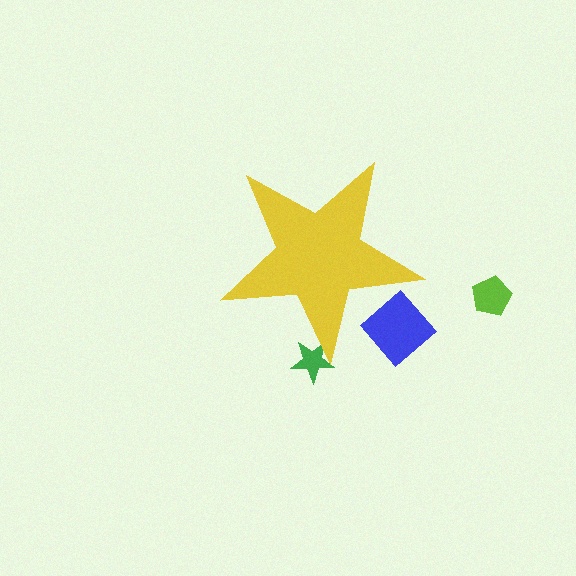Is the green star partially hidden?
Yes, the green star is partially hidden behind the yellow star.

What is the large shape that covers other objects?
A yellow star.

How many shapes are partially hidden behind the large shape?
2 shapes are partially hidden.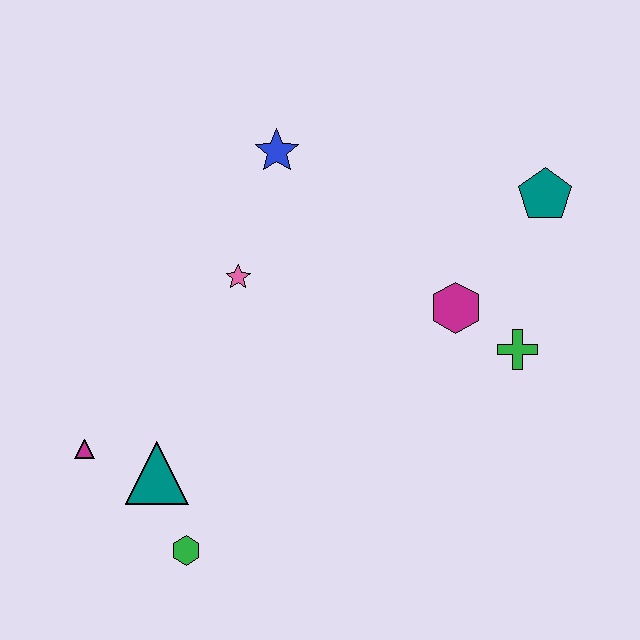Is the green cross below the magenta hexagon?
Yes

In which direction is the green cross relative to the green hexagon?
The green cross is to the right of the green hexagon.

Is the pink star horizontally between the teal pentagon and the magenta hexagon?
No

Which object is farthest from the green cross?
The magenta triangle is farthest from the green cross.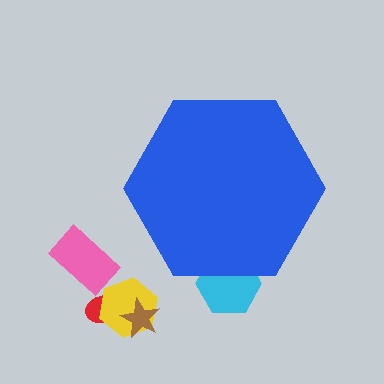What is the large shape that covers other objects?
A blue hexagon.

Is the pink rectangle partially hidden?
No, the pink rectangle is fully visible.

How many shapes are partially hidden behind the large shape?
1 shape is partially hidden.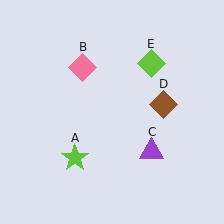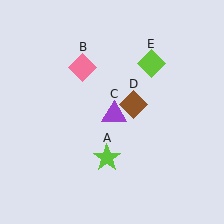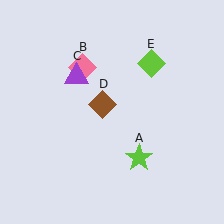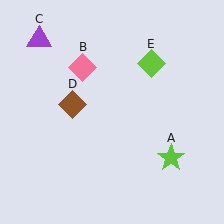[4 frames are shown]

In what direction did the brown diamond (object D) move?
The brown diamond (object D) moved left.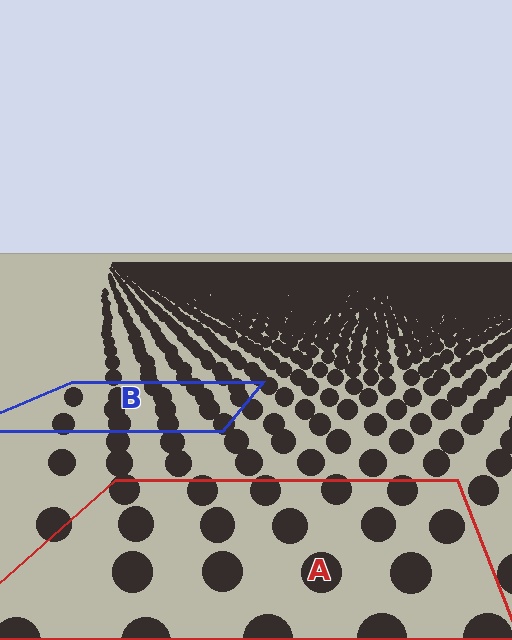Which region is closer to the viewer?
Region A is closer. The texture elements there are larger and more spread out.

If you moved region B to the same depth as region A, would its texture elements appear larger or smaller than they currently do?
They would appear larger. At a closer depth, the same texture elements are projected at a bigger on-screen size.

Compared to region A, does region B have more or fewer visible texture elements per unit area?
Region B has more texture elements per unit area — they are packed more densely because it is farther away.